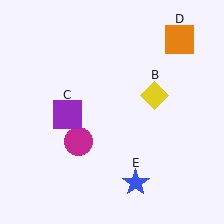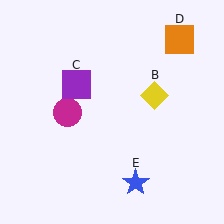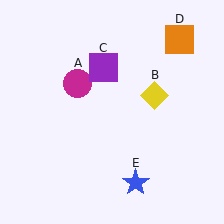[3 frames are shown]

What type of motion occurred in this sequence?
The magenta circle (object A), purple square (object C) rotated clockwise around the center of the scene.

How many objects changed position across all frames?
2 objects changed position: magenta circle (object A), purple square (object C).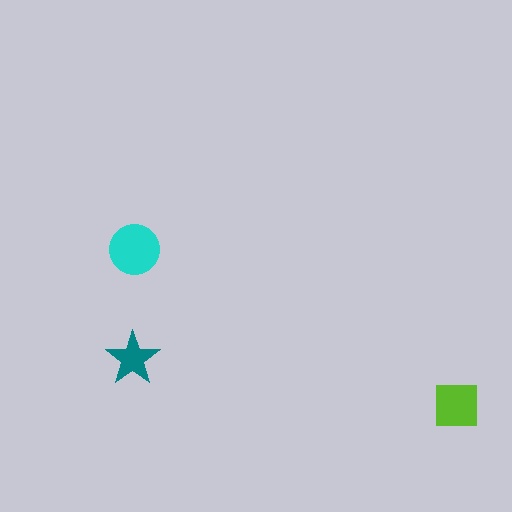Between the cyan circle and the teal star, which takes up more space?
The cyan circle.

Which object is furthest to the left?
The teal star is leftmost.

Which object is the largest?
The cyan circle.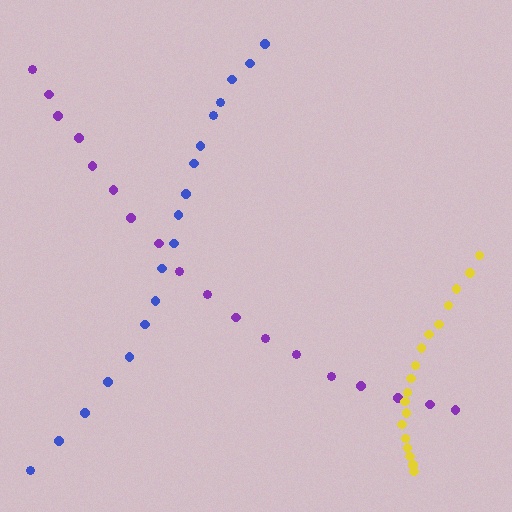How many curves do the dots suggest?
There are 3 distinct paths.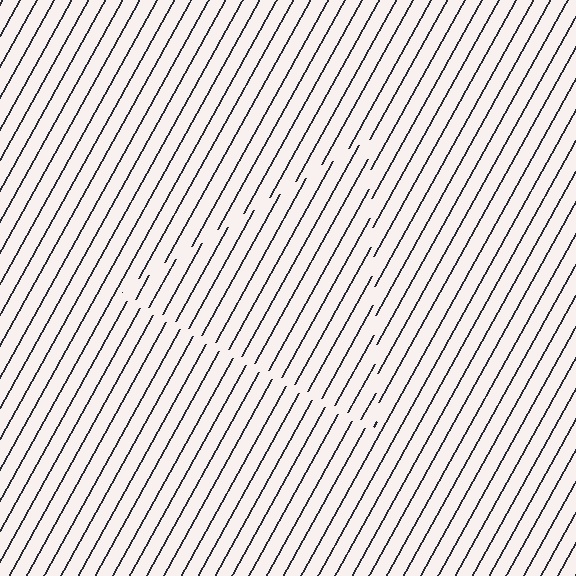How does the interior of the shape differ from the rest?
The interior of the shape contains the same grating, shifted by half a period — the contour is defined by the phase discontinuity where line-ends from the inner and outer gratings abut.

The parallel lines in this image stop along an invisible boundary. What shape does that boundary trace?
An illusory triangle. The interior of the shape contains the same grating, shifted by half a period — the contour is defined by the phase discontinuity where line-ends from the inner and outer gratings abut.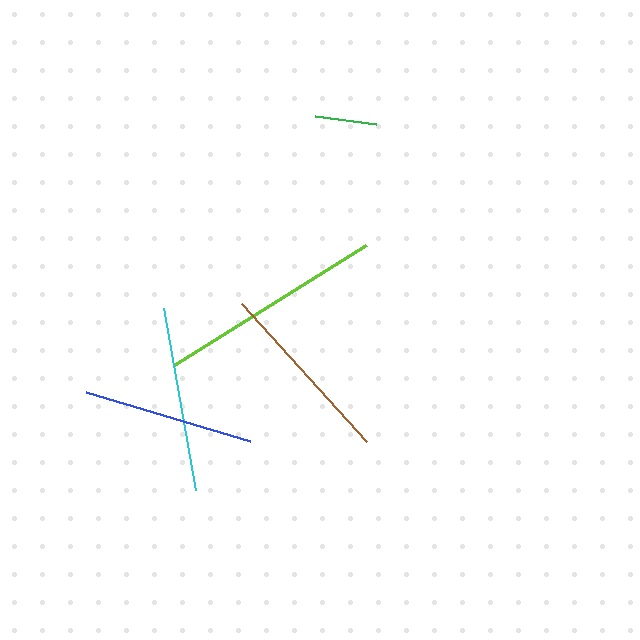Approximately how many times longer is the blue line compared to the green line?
The blue line is approximately 2.8 times the length of the green line.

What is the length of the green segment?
The green segment is approximately 61 pixels long.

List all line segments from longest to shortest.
From longest to shortest: lime, brown, cyan, blue, green.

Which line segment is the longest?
The lime line is the longest at approximately 226 pixels.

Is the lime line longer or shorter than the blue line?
The lime line is longer than the blue line.